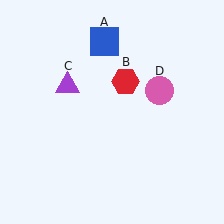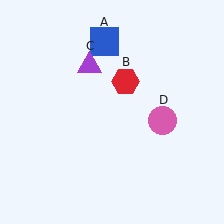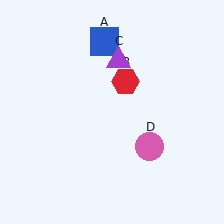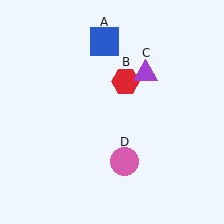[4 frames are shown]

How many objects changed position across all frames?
2 objects changed position: purple triangle (object C), pink circle (object D).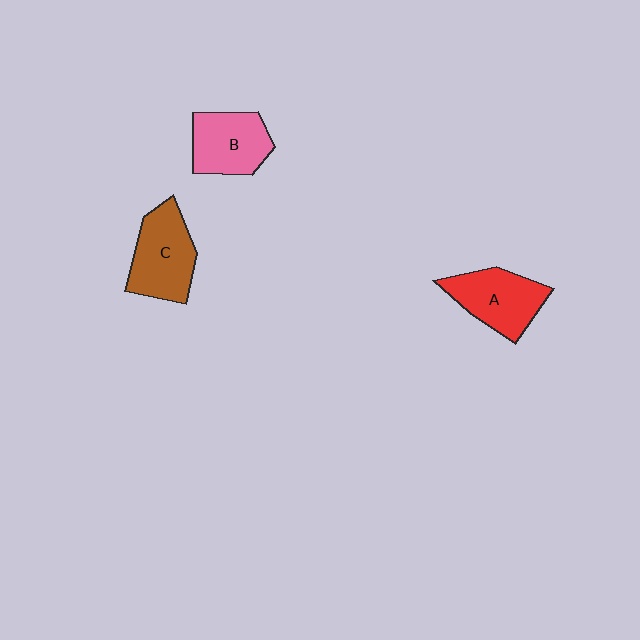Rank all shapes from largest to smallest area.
From largest to smallest: C (brown), A (red), B (pink).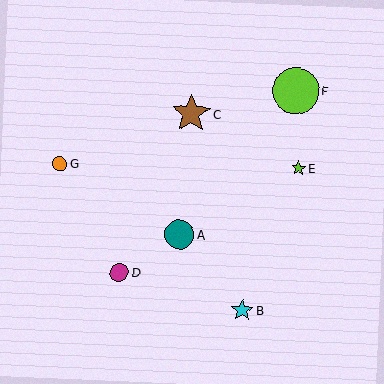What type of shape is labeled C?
Shape C is a brown star.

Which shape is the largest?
The lime circle (labeled F) is the largest.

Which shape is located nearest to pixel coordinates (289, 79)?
The lime circle (labeled F) at (296, 91) is nearest to that location.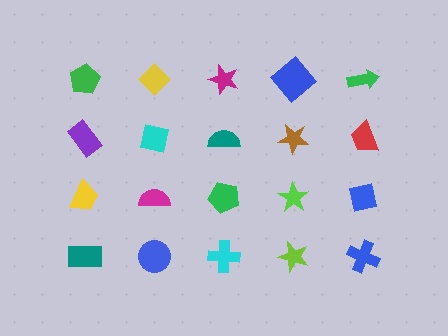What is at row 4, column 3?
A cyan cross.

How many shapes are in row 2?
5 shapes.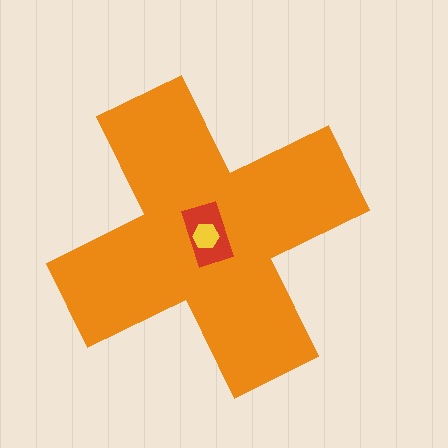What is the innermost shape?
The yellow hexagon.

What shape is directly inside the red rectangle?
The yellow hexagon.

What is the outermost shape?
The orange cross.